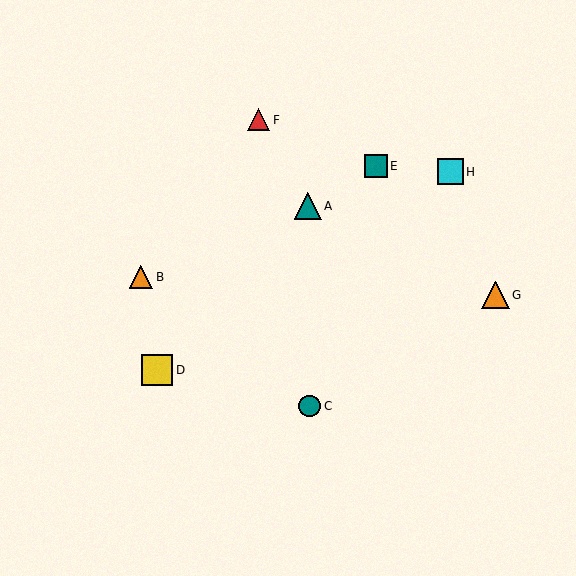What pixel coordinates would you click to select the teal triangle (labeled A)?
Click at (308, 206) to select the teal triangle A.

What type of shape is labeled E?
Shape E is a teal square.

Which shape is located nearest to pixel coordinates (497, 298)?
The orange triangle (labeled G) at (495, 295) is nearest to that location.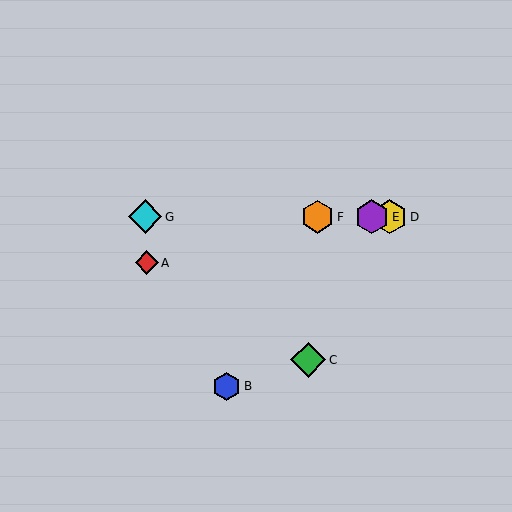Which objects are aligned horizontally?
Objects D, E, F, G are aligned horizontally.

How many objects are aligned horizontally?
4 objects (D, E, F, G) are aligned horizontally.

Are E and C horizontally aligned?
No, E is at y≈217 and C is at y≈360.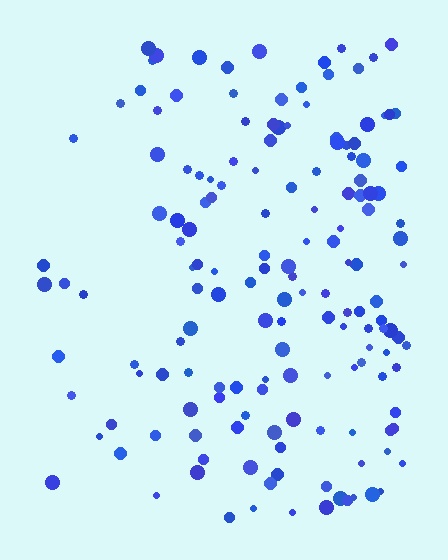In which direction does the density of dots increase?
From left to right, with the right side densest.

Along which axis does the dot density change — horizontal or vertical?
Horizontal.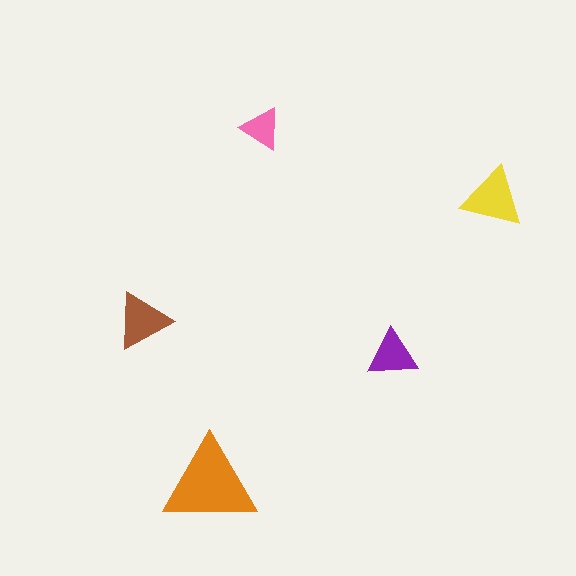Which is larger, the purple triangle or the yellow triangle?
The yellow one.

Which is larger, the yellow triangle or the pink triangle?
The yellow one.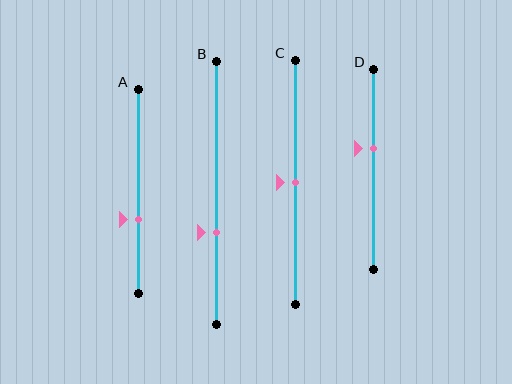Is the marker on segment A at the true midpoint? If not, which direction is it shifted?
No, the marker on segment A is shifted downward by about 14% of the segment length.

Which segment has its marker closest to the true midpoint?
Segment C has its marker closest to the true midpoint.